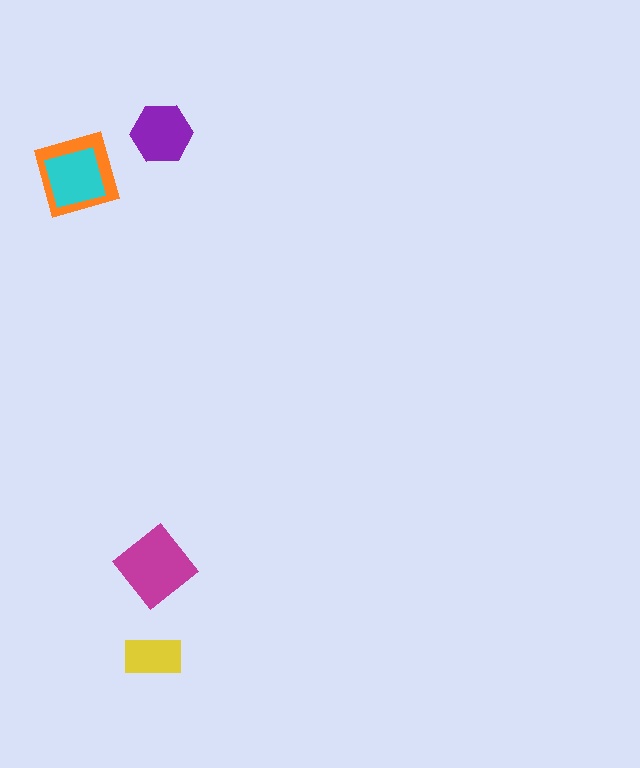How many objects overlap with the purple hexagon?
0 objects overlap with the purple hexagon.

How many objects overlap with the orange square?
1 object overlaps with the orange square.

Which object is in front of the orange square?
The cyan diamond is in front of the orange square.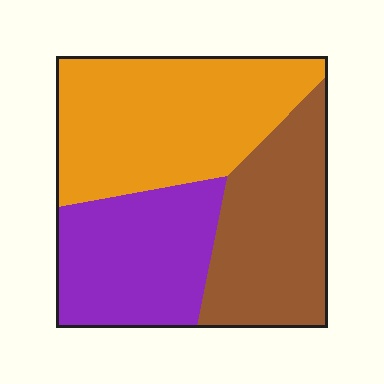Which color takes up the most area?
Orange, at roughly 40%.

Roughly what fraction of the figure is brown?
Brown takes up about one third (1/3) of the figure.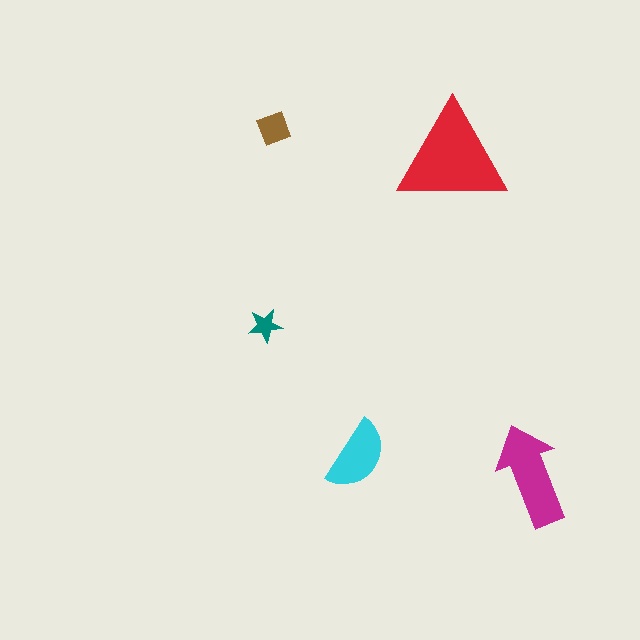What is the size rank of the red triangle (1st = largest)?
1st.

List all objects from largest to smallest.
The red triangle, the magenta arrow, the cyan semicircle, the brown square, the teal star.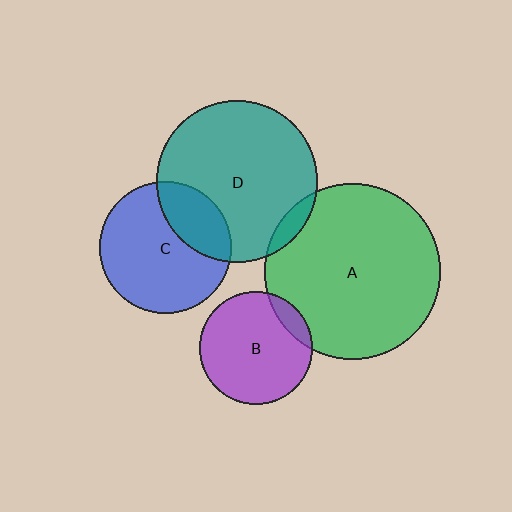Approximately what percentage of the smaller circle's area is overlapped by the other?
Approximately 5%.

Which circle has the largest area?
Circle A (green).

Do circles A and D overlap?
Yes.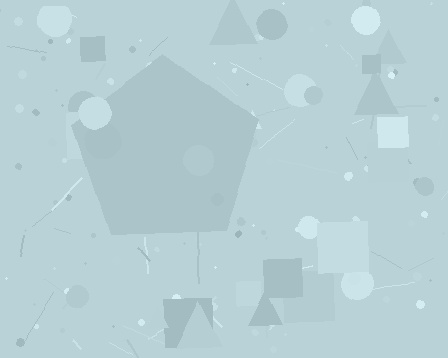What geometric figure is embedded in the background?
A pentagon is embedded in the background.